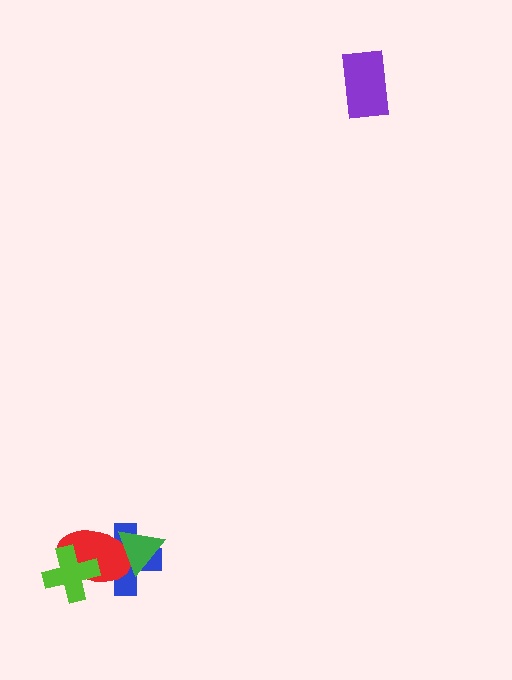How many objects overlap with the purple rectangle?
0 objects overlap with the purple rectangle.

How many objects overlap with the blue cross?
3 objects overlap with the blue cross.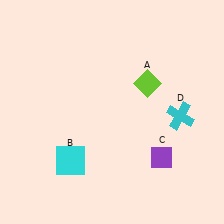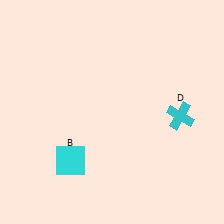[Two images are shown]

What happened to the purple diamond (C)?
The purple diamond (C) was removed in Image 2. It was in the bottom-right area of Image 1.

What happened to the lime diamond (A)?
The lime diamond (A) was removed in Image 2. It was in the top-right area of Image 1.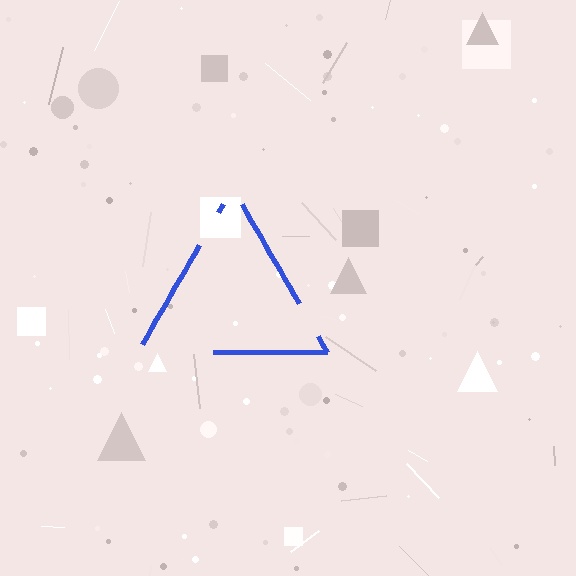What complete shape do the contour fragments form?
The contour fragments form a triangle.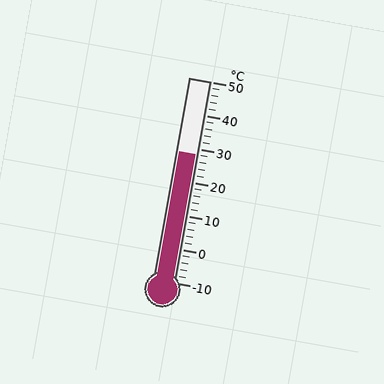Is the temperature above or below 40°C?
The temperature is below 40°C.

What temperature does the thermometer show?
The thermometer shows approximately 28°C.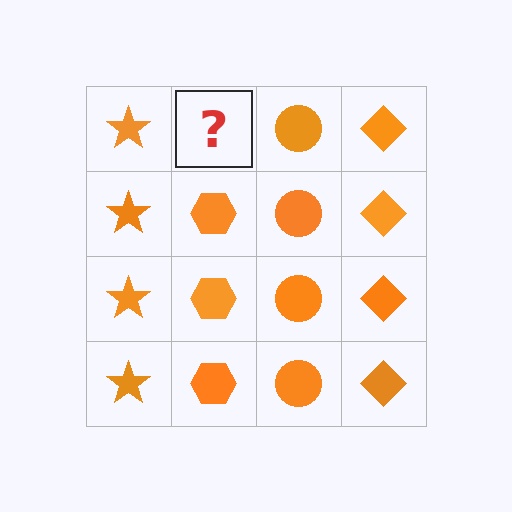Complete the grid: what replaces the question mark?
The question mark should be replaced with an orange hexagon.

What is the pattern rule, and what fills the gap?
The rule is that each column has a consistent shape. The gap should be filled with an orange hexagon.